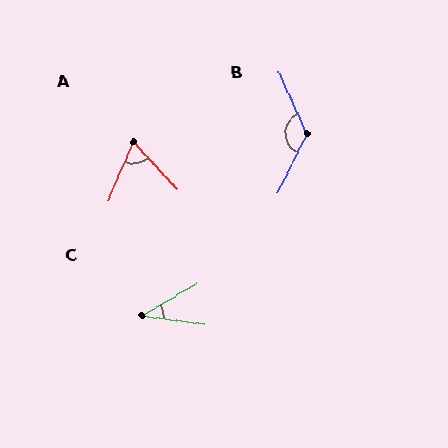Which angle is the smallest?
C, at approximately 38 degrees.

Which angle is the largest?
B, at approximately 129 degrees.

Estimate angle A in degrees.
Approximately 67 degrees.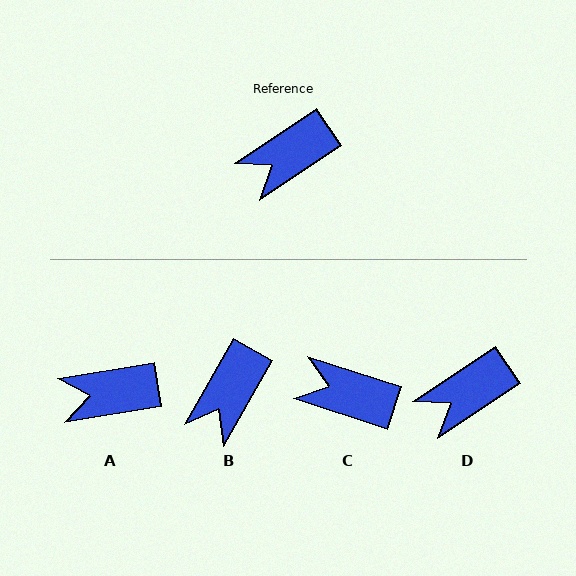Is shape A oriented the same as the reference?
No, it is off by about 25 degrees.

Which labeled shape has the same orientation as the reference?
D.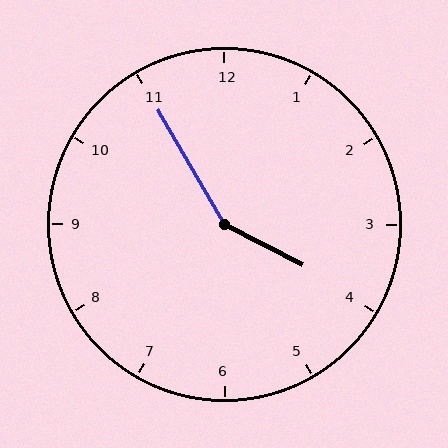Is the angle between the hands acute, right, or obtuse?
It is obtuse.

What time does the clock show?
3:55.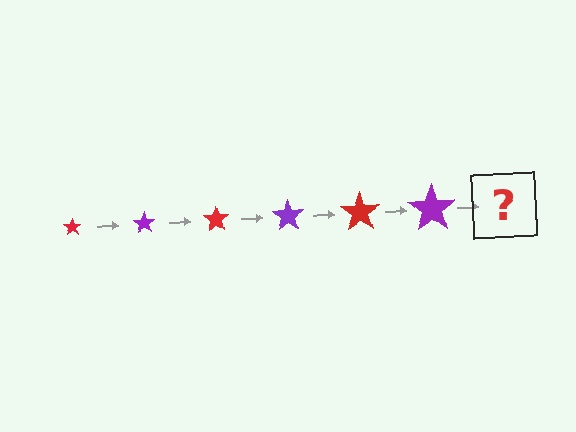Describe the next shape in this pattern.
It should be a red star, larger than the previous one.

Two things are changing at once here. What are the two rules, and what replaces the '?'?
The two rules are that the star grows larger each step and the color cycles through red and purple. The '?' should be a red star, larger than the previous one.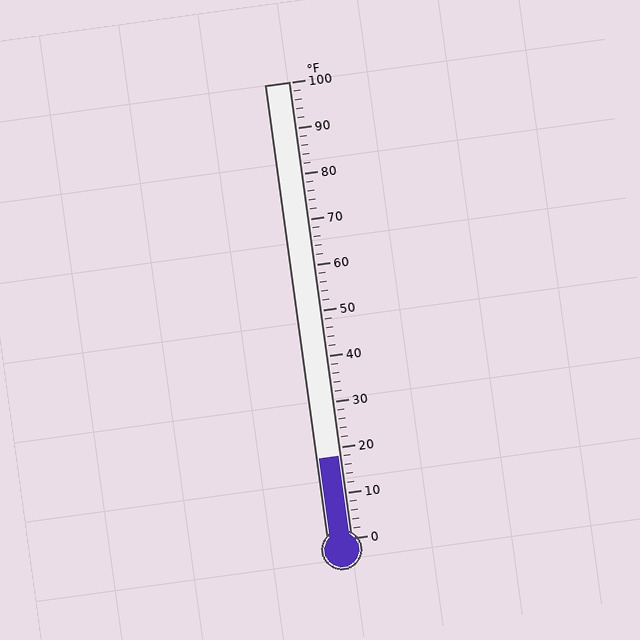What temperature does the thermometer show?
The thermometer shows approximately 18°F.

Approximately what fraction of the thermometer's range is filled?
The thermometer is filled to approximately 20% of its range.